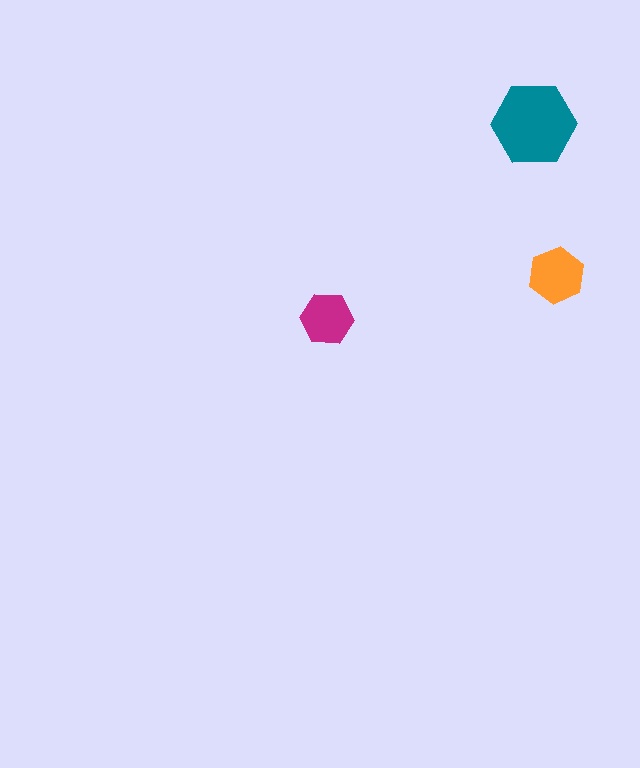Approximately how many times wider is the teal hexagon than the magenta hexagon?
About 1.5 times wider.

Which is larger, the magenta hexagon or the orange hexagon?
The orange one.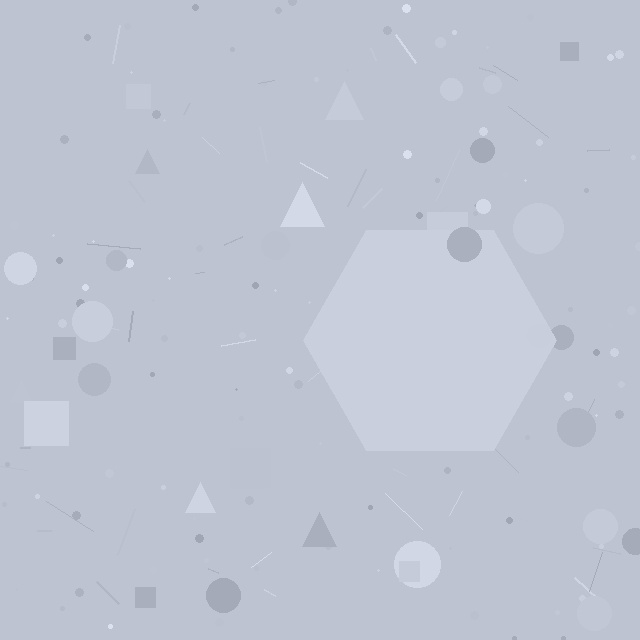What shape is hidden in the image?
A hexagon is hidden in the image.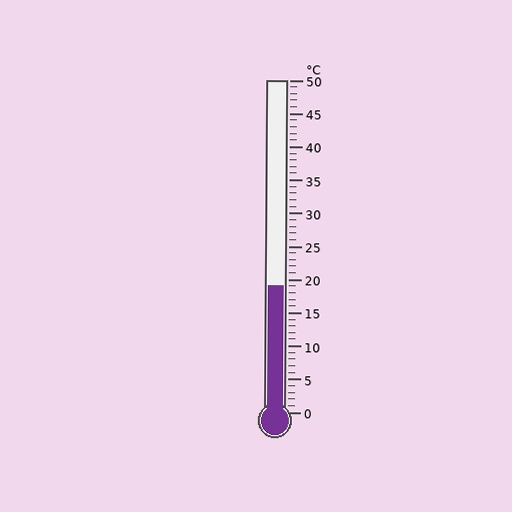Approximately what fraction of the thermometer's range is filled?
The thermometer is filled to approximately 40% of its range.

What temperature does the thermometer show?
The thermometer shows approximately 19°C.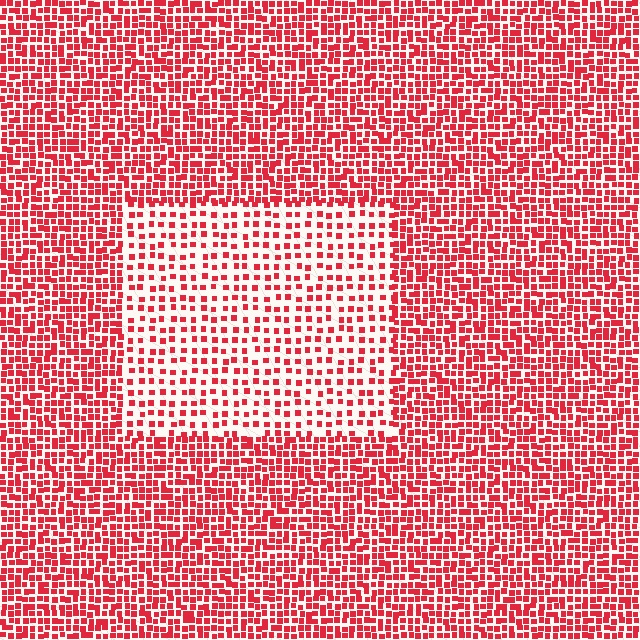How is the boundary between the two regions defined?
The boundary is defined by a change in element density (approximately 2.1x ratio). All elements are the same color, size, and shape.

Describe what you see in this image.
The image contains small red elements arranged at two different densities. A rectangle-shaped region is visible where the elements are less densely packed than the surrounding area.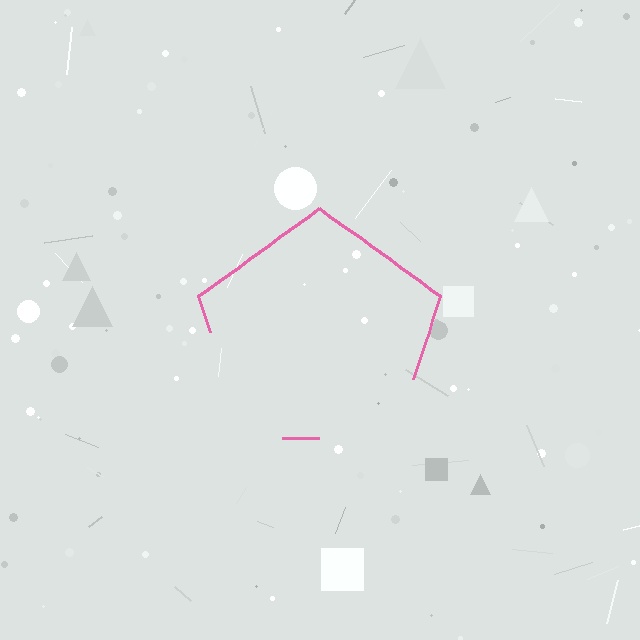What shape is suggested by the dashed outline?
The dashed outline suggests a pentagon.